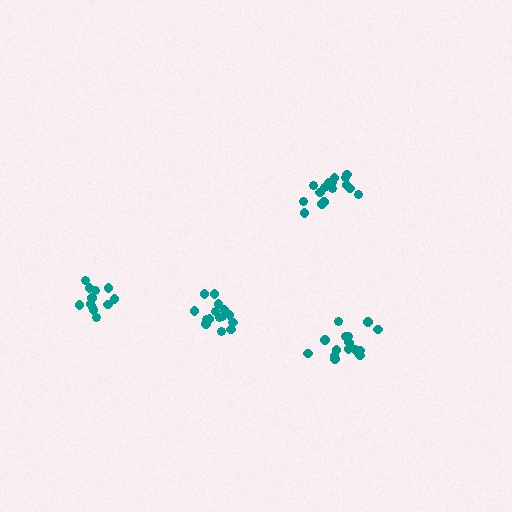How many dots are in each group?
Group 1: 16 dots, Group 2: 17 dots, Group 3: 13 dots, Group 4: 16 dots (62 total).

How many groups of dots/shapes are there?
There are 4 groups.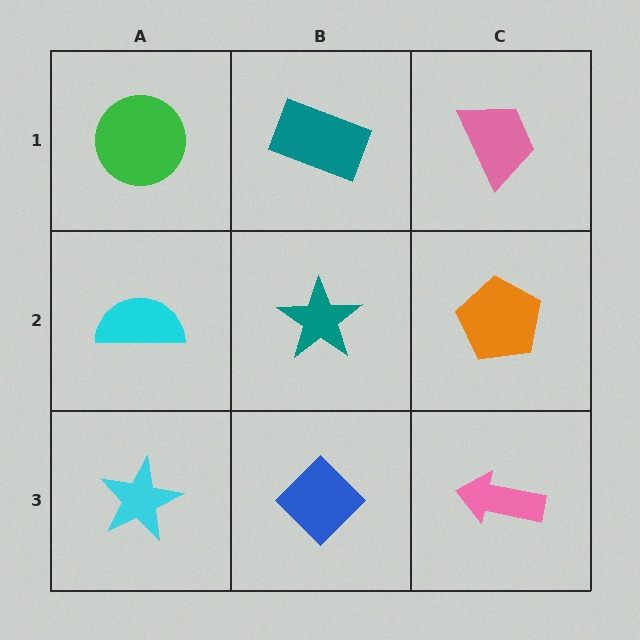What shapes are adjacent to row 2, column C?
A pink trapezoid (row 1, column C), a pink arrow (row 3, column C), a teal star (row 2, column B).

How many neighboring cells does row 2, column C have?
3.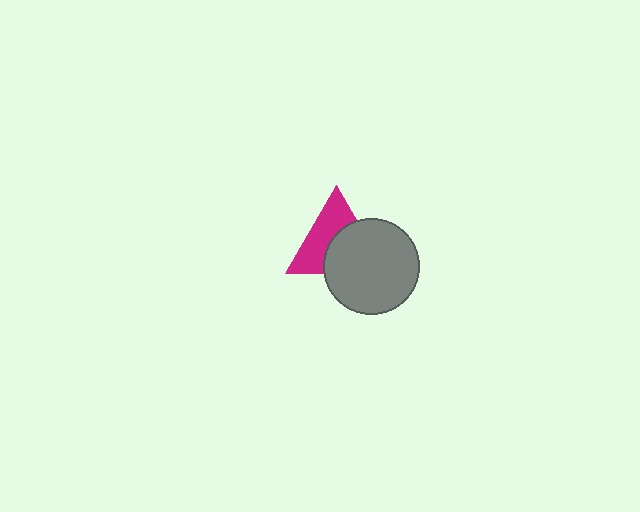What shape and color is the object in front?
The object in front is a gray circle.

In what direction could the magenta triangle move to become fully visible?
The magenta triangle could move toward the upper-left. That would shift it out from behind the gray circle entirely.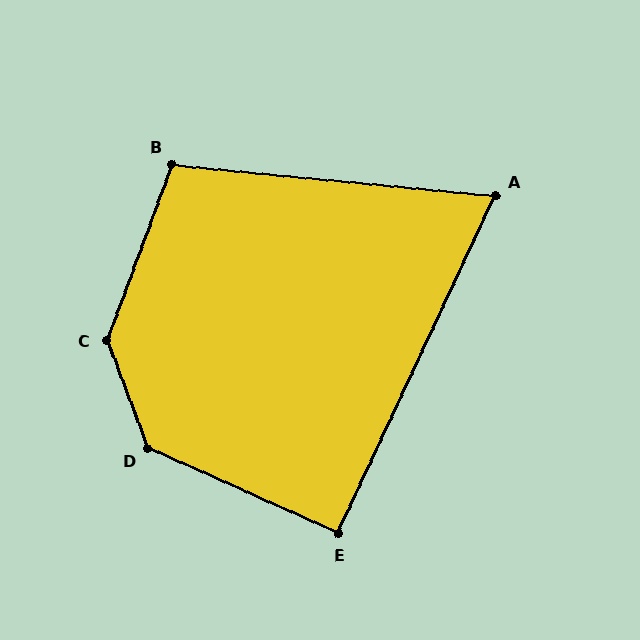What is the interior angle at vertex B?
Approximately 105 degrees (obtuse).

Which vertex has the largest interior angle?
C, at approximately 139 degrees.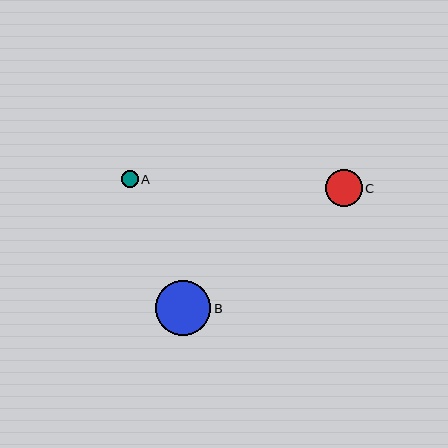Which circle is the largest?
Circle B is the largest with a size of approximately 55 pixels.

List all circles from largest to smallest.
From largest to smallest: B, C, A.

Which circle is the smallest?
Circle A is the smallest with a size of approximately 16 pixels.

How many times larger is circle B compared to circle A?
Circle B is approximately 3.3 times the size of circle A.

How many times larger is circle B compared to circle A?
Circle B is approximately 3.3 times the size of circle A.